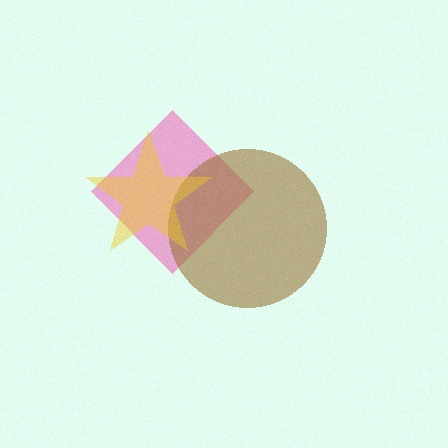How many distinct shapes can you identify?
There are 3 distinct shapes: a pink diamond, a brown circle, a yellow star.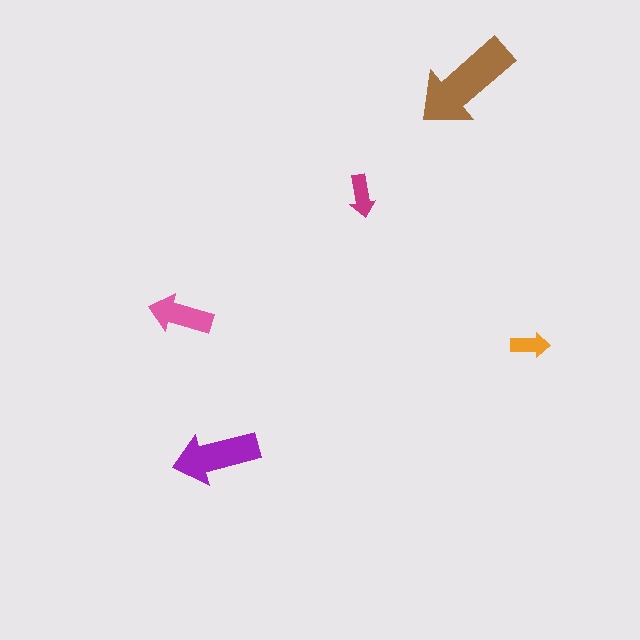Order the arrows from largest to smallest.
the brown one, the purple one, the pink one, the magenta one, the orange one.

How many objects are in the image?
There are 5 objects in the image.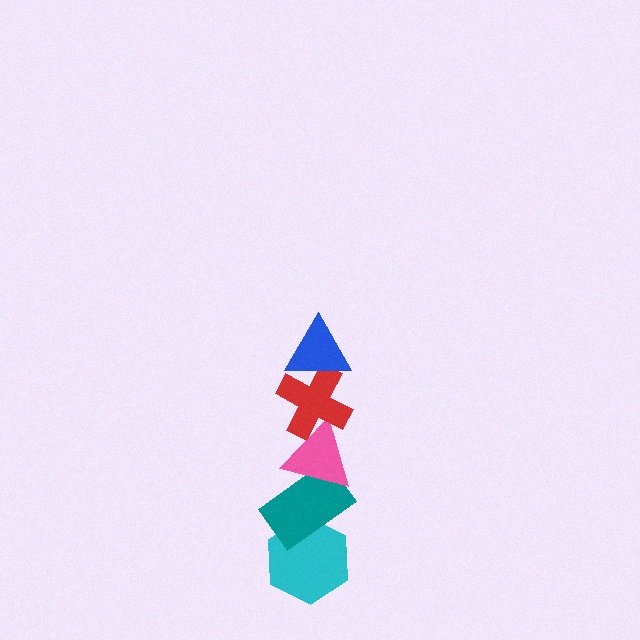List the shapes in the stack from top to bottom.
From top to bottom: the blue triangle, the red cross, the pink triangle, the teal rectangle, the cyan hexagon.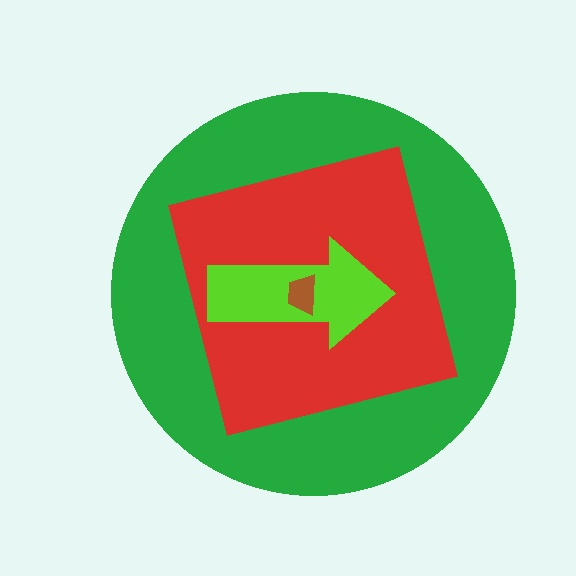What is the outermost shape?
The green circle.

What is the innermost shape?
The brown trapezoid.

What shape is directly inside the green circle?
The red square.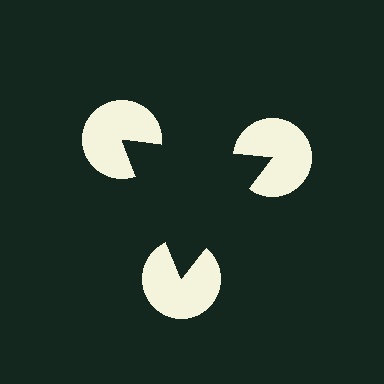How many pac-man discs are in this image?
There are 3 — one at each vertex of the illusory triangle.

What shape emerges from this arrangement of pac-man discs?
An illusory triangle — its edges are inferred from the aligned wedge cuts in the pac-man discs, not physically drawn.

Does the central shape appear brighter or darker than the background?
It typically appears slightly darker than the background, even though no actual brightness change is drawn.